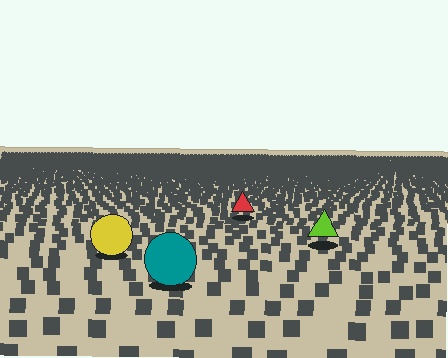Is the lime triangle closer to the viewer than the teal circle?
No. The teal circle is closer — you can tell from the texture gradient: the ground texture is coarser near it.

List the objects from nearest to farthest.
From nearest to farthest: the teal circle, the yellow circle, the lime triangle, the red triangle.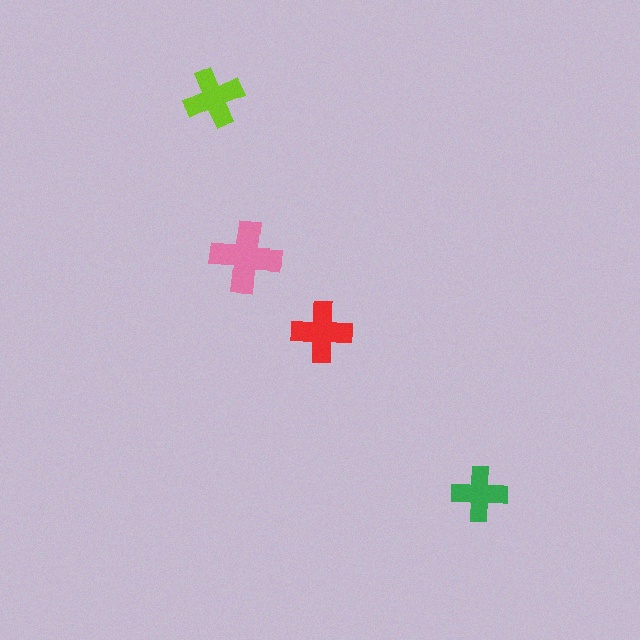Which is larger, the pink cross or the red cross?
The pink one.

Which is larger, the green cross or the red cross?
The red one.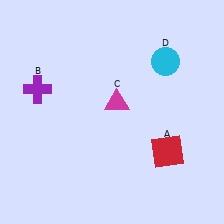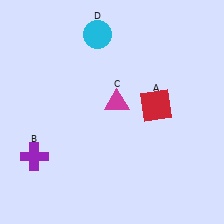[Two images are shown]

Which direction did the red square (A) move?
The red square (A) moved up.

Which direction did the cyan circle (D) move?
The cyan circle (D) moved left.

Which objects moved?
The objects that moved are: the red square (A), the purple cross (B), the cyan circle (D).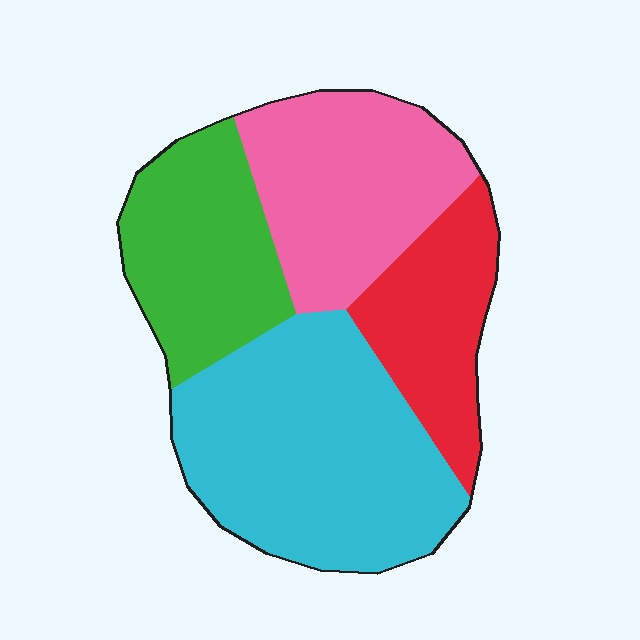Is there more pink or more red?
Pink.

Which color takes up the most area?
Cyan, at roughly 35%.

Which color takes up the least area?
Red, at roughly 15%.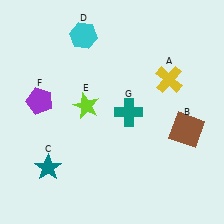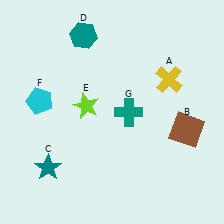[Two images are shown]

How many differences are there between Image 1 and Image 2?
There are 2 differences between the two images.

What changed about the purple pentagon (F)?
In Image 1, F is purple. In Image 2, it changed to cyan.